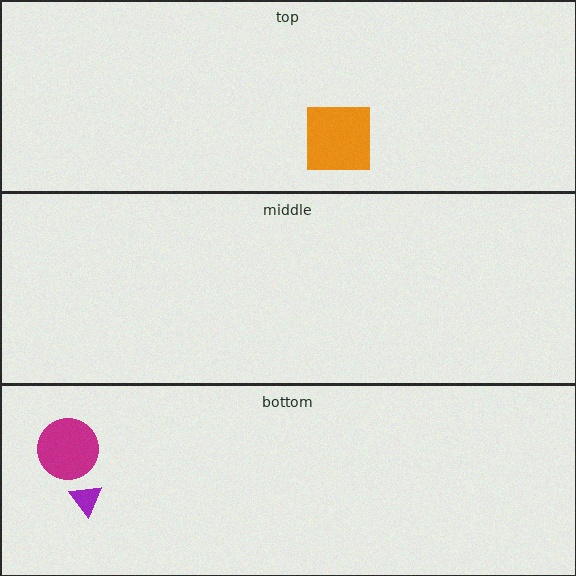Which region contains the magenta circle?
The bottom region.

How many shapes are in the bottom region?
2.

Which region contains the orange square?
The top region.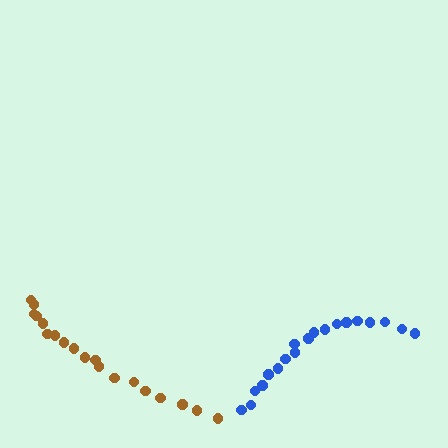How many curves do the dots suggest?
There are 2 distinct paths.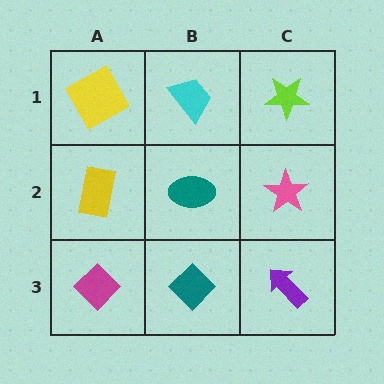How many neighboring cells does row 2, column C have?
3.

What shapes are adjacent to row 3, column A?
A yellow rectangle (row 2, column A), a teal diamond (row 3, column B).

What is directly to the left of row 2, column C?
A teal ellipse.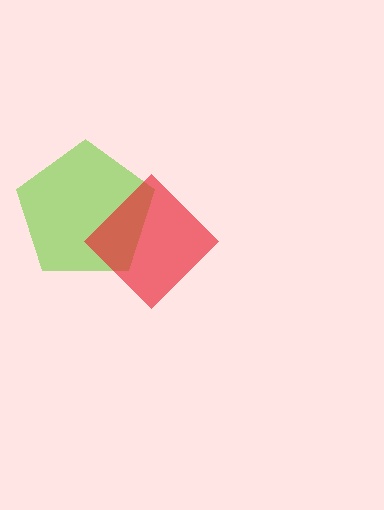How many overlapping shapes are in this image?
There are 2 overlapping shapes in the image.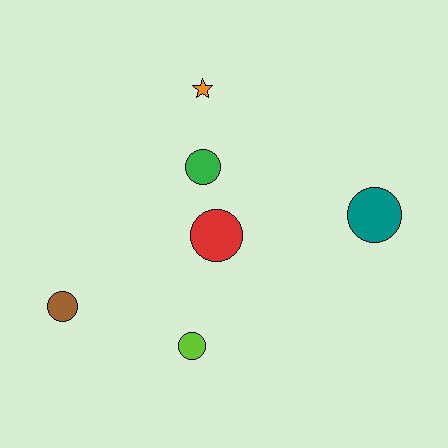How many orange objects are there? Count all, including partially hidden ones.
There is 1 orange object.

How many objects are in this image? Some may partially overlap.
There are 6 objects.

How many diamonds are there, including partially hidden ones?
There are no diamonds.